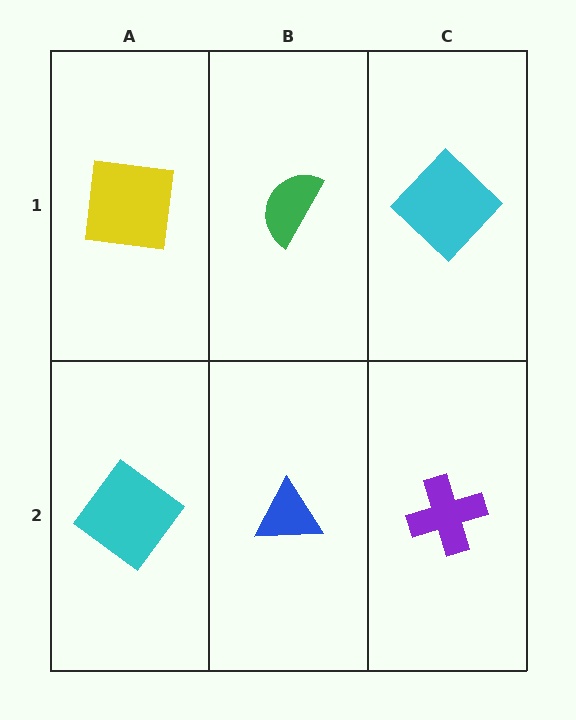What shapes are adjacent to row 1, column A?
A cyan diamond (row 2, column A), a green semicircle (row 1, column B).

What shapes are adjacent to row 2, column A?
A yellow square (row 1, column A), a blue triangle (row 2, column B).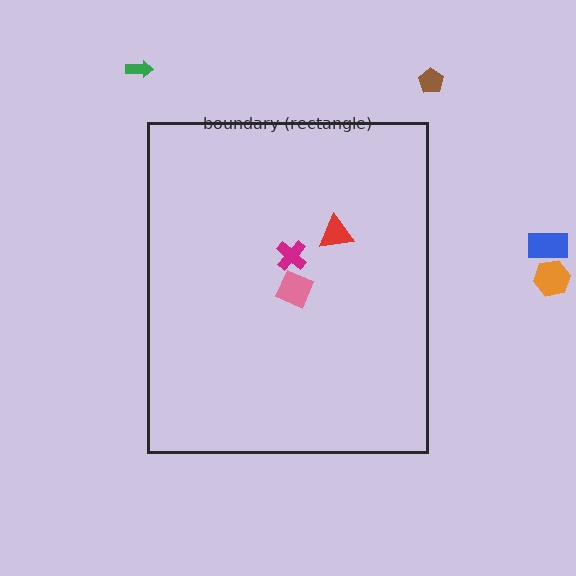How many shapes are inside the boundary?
3 inside, 4 outside.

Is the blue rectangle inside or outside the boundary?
Outside.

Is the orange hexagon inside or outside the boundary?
Outside.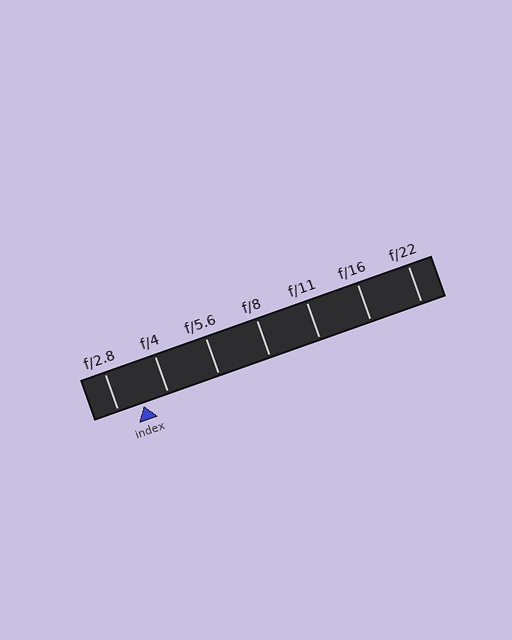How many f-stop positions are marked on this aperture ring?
There are 7 f-stop positions marked.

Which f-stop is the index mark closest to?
The index mark is closest to f/4.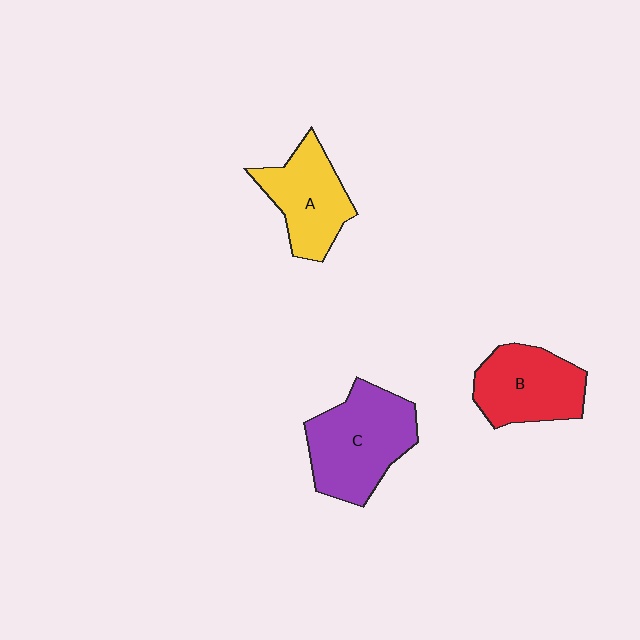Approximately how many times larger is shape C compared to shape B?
Approximately 1.3 times.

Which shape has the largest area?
Shape C (purple).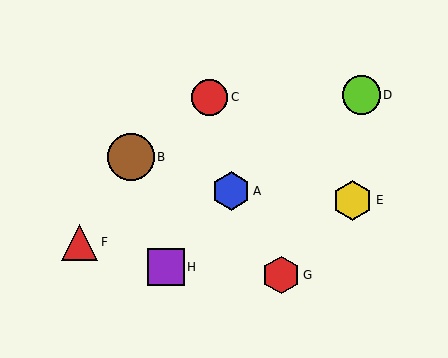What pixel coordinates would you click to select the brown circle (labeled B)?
Click at (131, 157) to select the brown circle B.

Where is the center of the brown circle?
The center of the brown circle is at (131, 157).